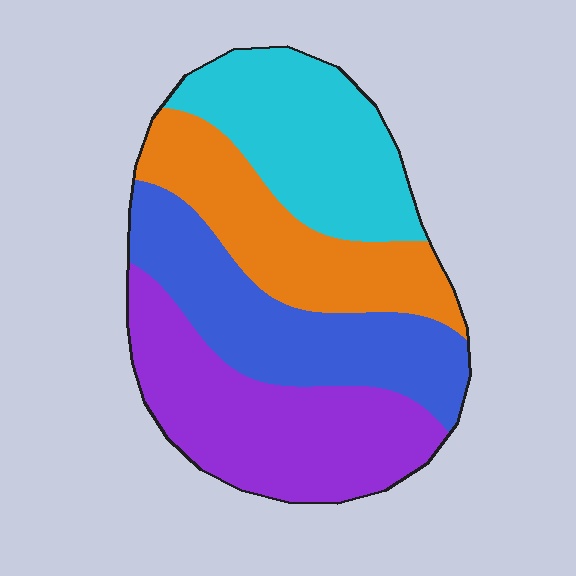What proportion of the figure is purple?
Purple takes up between a sixth and a third of the figure.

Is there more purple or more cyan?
Purple.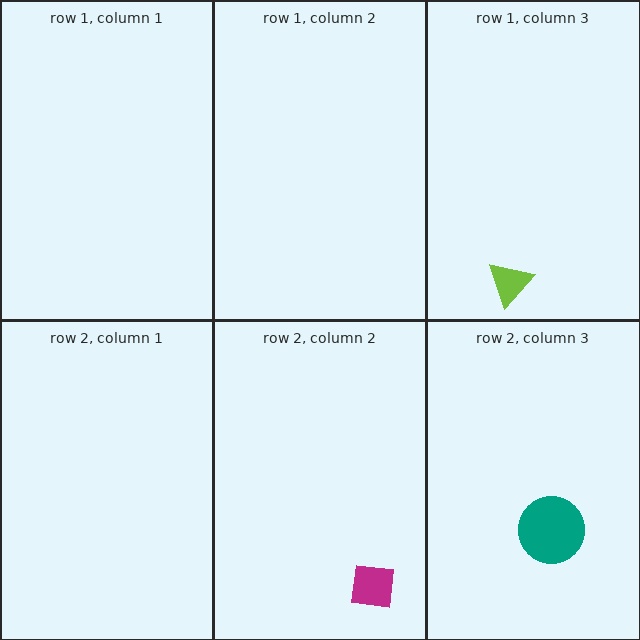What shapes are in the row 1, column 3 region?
The lime triangle.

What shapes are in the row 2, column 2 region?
The magenta square.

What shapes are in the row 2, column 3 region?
The teal circle.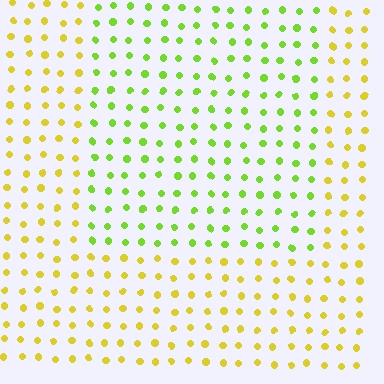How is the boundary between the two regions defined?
The boundary is defined purely by a slight shift in hue (about 40 degrees). Spacing, size, and orientation are identical on both sides.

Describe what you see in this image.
The image is filled with small yellow elements in a uniform arrangement. A rectangle-shaped region is visible where the elements are tinted to a slightly different hue, forming a subtle color boundary.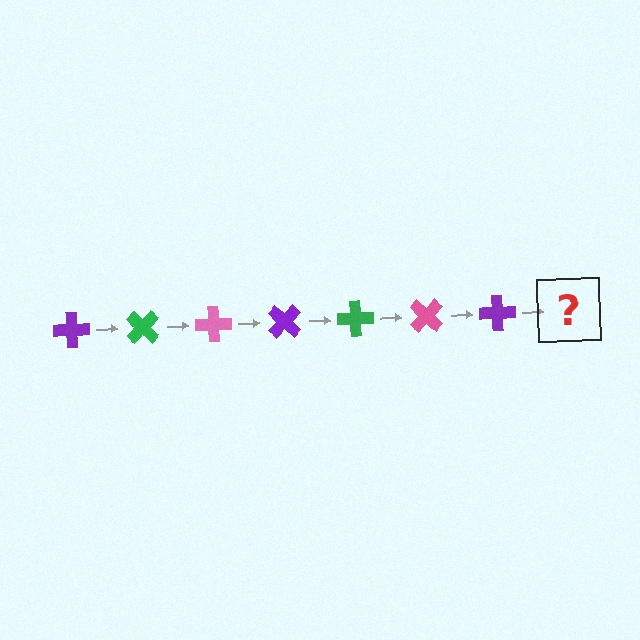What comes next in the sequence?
The next element should be a green cross, rotated 315 degrees from the start.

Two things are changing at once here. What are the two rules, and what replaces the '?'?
The two rules are that it rotates 45 degrees each step and the color cycles through purple, green, and pink. The '?' should be a green cross, rotated 315 degrees from the start.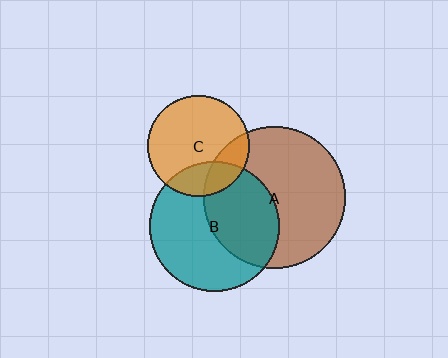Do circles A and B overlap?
Yes.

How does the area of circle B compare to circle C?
Approximately 1.6 times.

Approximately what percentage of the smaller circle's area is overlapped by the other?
Approximately 45%.